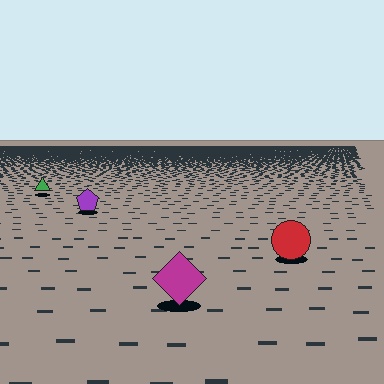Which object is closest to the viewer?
The magenta diamond is closest. The texture marks near it are larger and more spread out.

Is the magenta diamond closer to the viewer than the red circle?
Yes. The magenta diamond is closer — you can tell from the texture gradient: the ground texture is coarser near it.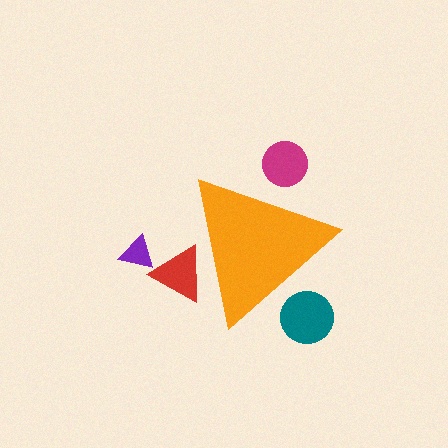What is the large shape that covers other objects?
An orange triangle.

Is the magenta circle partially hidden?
Yes, the magenta circle is partially hidden behind the orange triangle.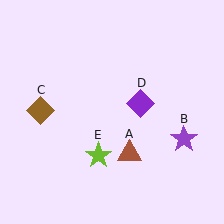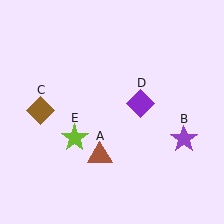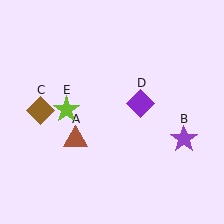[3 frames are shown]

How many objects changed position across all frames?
2 objects changed position: brown triangle (object A), lime star (object E).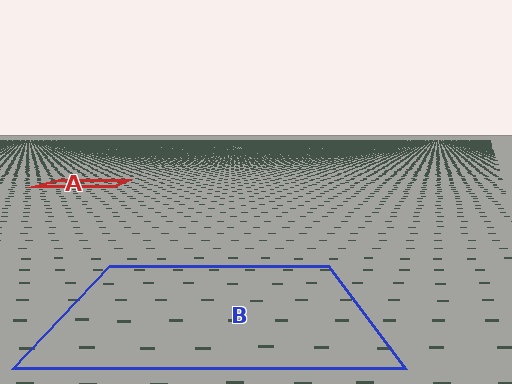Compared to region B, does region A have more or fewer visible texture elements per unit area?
Region A has more texture elements per unit area — they are packed more densely because it is farther away.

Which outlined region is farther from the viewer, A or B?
Region A is farther from the viewer — the texture elements inside it appear smaller and more densely packed.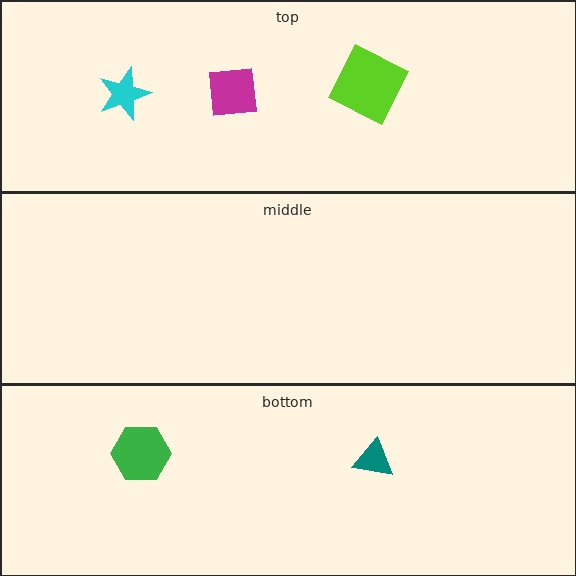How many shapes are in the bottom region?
2.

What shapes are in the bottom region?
The green hexagon, the teal triangle.